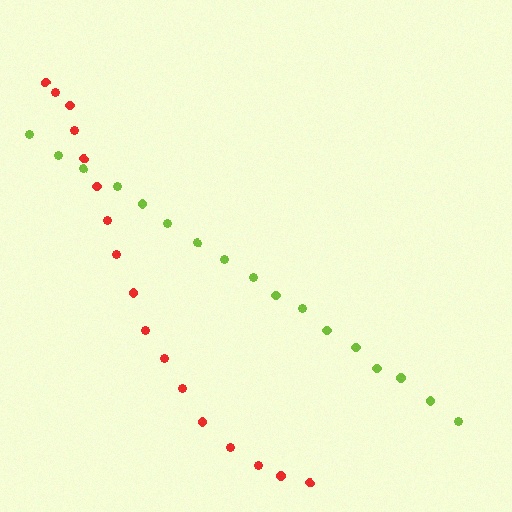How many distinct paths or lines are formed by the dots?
There are 2 distinct paths.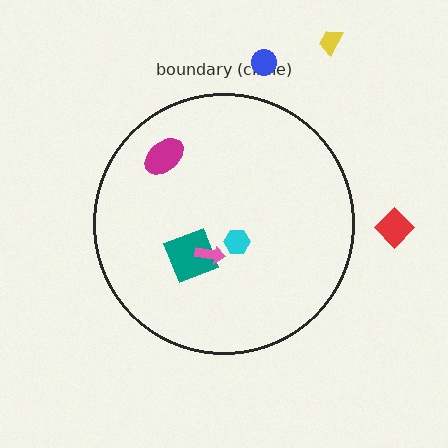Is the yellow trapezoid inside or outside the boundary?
Outside.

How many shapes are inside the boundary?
4 inside, 3 outside.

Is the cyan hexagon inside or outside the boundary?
Inside.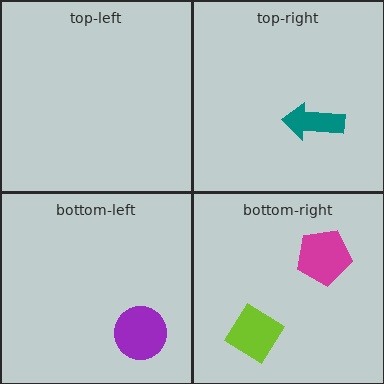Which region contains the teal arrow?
The top-right region.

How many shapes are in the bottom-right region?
2.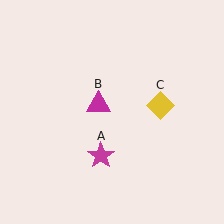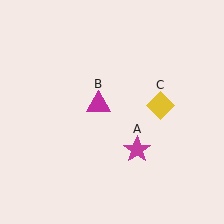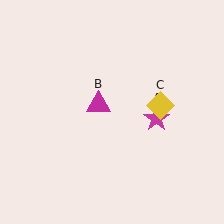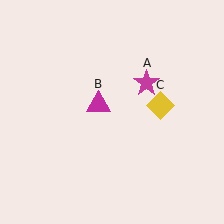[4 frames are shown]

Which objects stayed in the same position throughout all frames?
Magenta triangle (object B) and yellow diamond (object C) remained stationary.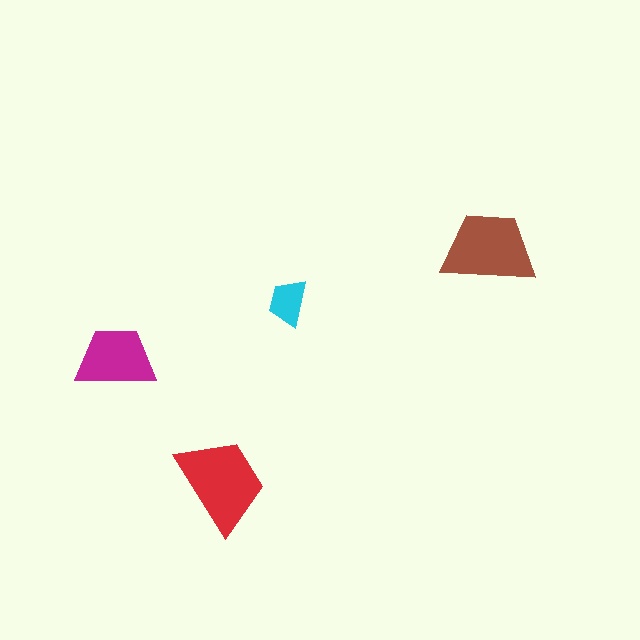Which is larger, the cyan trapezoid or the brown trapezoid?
The brown one.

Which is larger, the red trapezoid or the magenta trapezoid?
The red one.